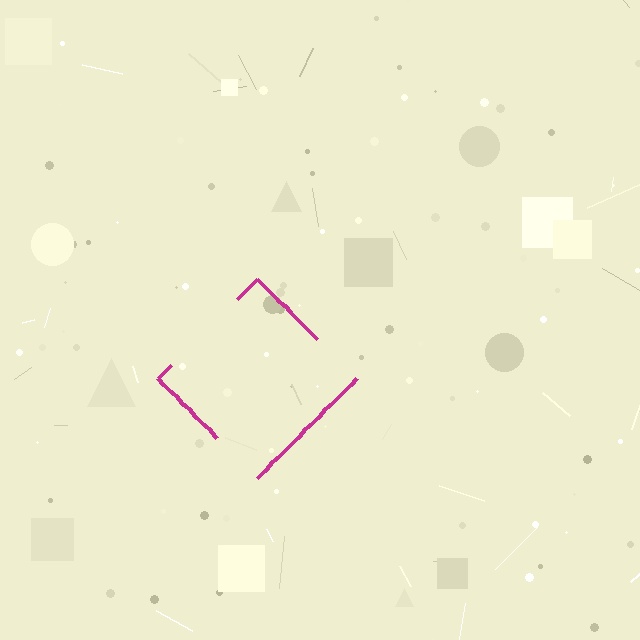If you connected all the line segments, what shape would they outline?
They would outline a diamond.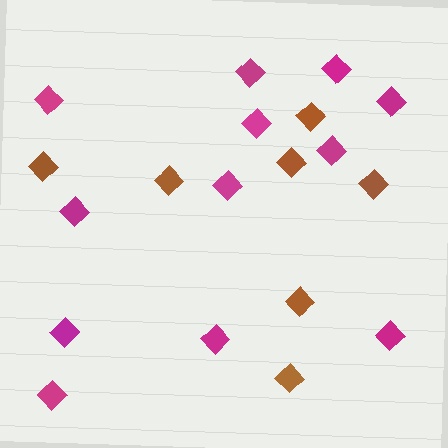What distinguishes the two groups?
There are 2 groups: one group of brown diamonds (7) and one group of magenta diamonds (12).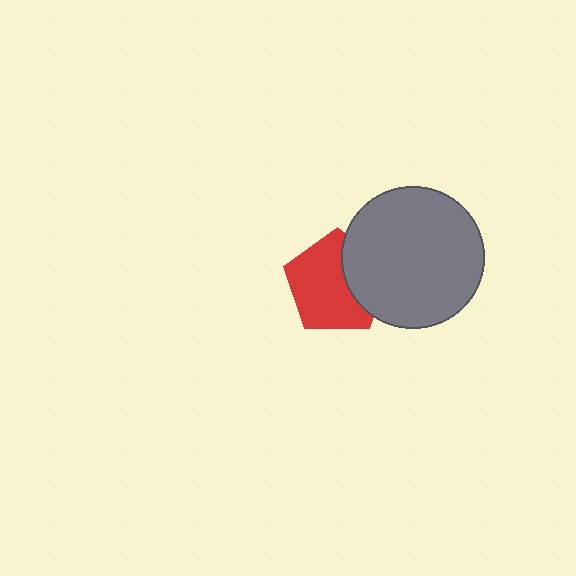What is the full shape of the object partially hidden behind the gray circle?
The partially hidden object is a red pentagon.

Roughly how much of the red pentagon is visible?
Most of it is visible (roughly 68%).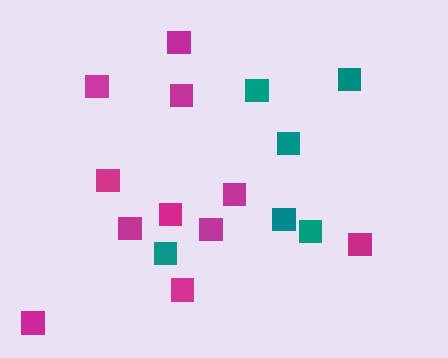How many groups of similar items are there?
There are 2 groups: one group of magenta squares (11) and one group of teal squares (6).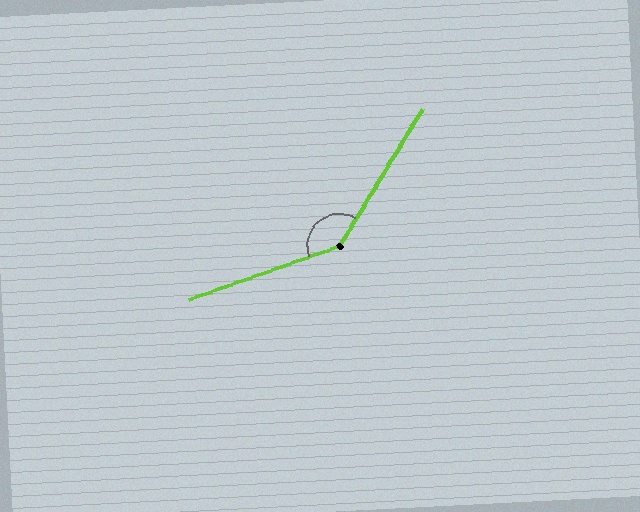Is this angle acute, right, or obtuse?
It is obtuse.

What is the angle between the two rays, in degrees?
Approximately 141 degrees.